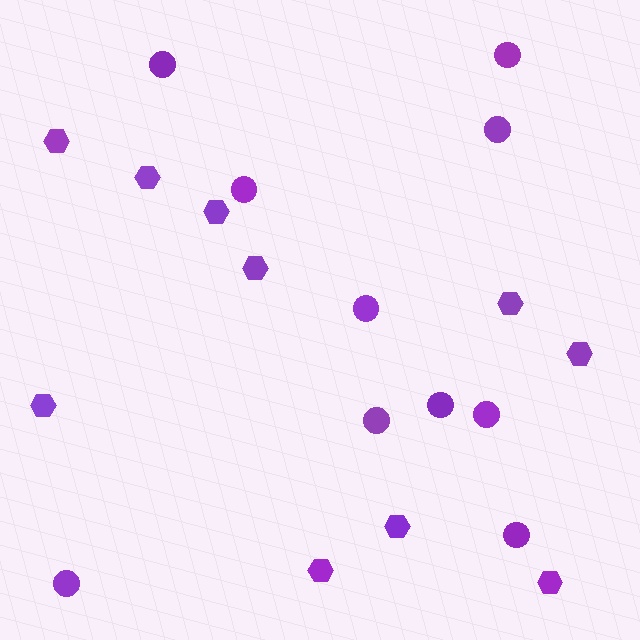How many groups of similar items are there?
There are 2 groups: one group of circles (10) and one group of hexagons (10).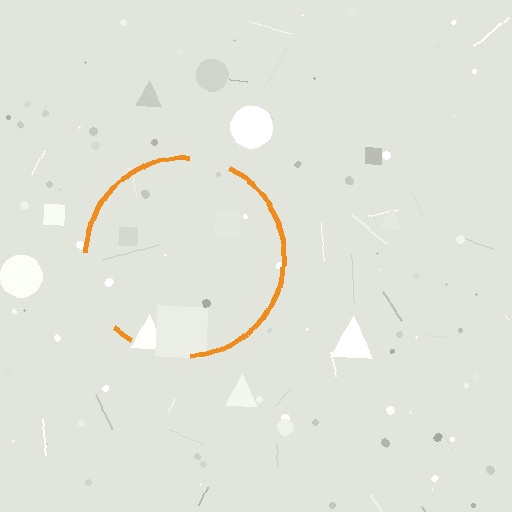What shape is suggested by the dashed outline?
The dashed outline suggests a circle.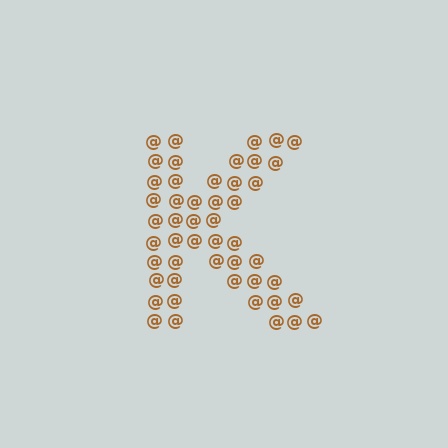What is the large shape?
The large shape is the letter K.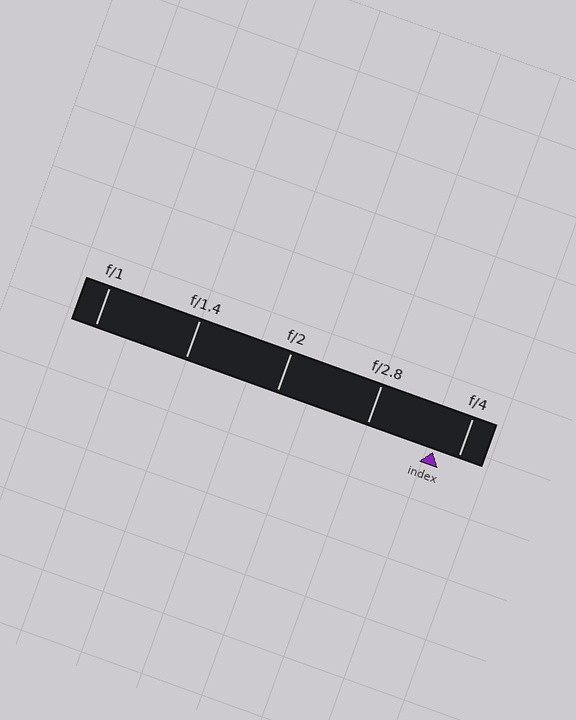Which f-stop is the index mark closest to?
The index mark is closest to f/4.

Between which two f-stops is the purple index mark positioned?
The index mark is between f/2.8 and f/4.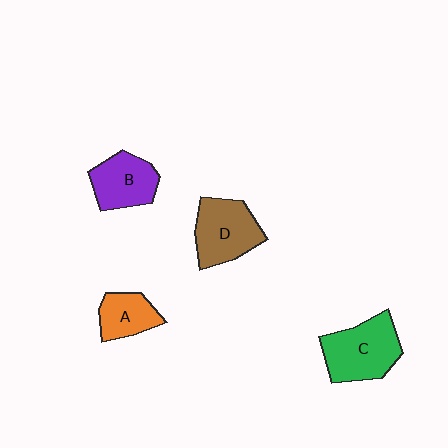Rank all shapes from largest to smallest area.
From largest to smallest: C (green), D (brown), B (purple), A (orange).